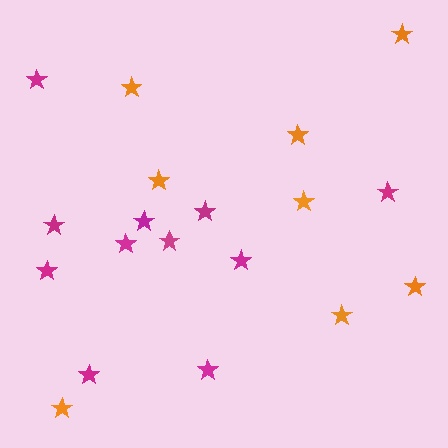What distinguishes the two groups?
There are 2 groups: one group of magenta stars (11) and one group of orange stars (8).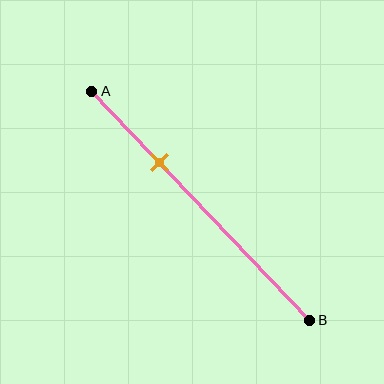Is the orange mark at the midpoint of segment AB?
No, the mark is at about 30% from A, not at the 50% midpoint.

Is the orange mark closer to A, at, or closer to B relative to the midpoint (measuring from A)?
The orange mark is closer to point A than the midpoint of segment AB.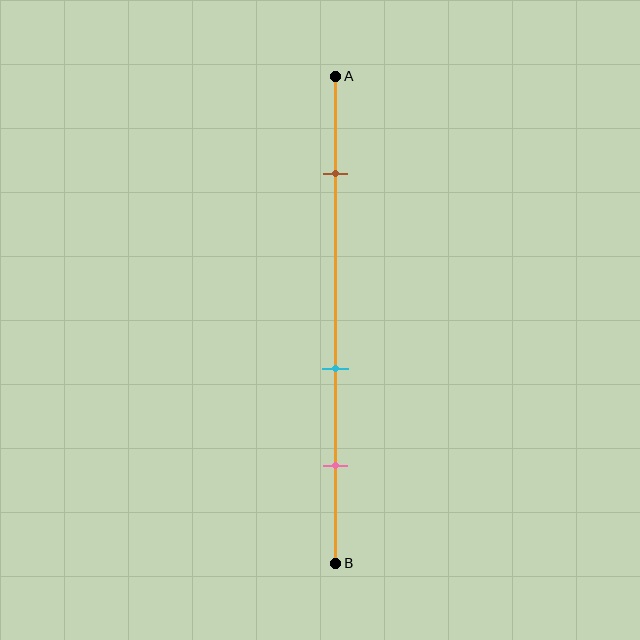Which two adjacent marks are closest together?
The cyan and pink marks are the closest adjacent pair.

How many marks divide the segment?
There are 3 marks dividing the segment.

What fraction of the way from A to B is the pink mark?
The pink mark is approximately 80% (0.8) of the way from A to B.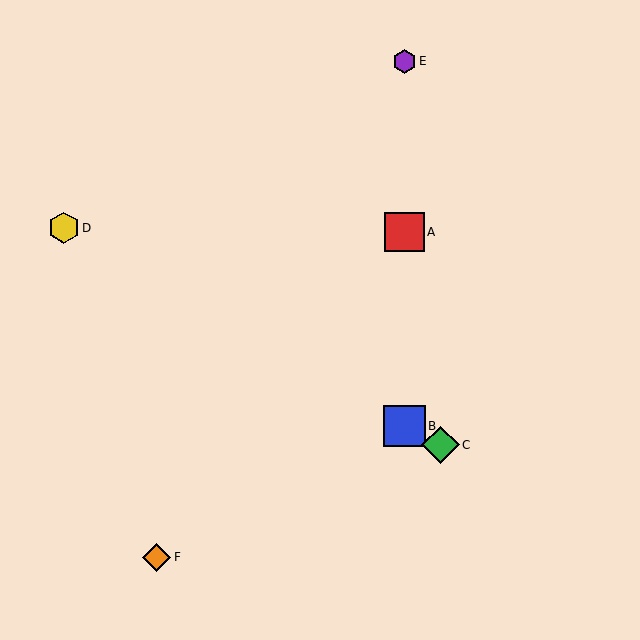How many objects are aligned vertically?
3 objects (A, B, E) are aligned vertically.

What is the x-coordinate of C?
Object C is at x≈441.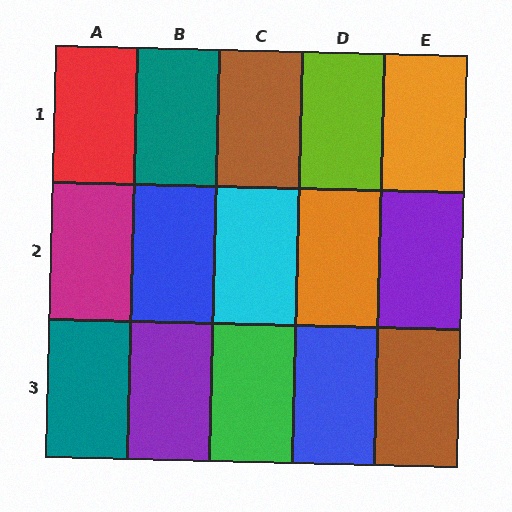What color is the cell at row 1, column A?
Red.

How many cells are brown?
2 cells are brown.